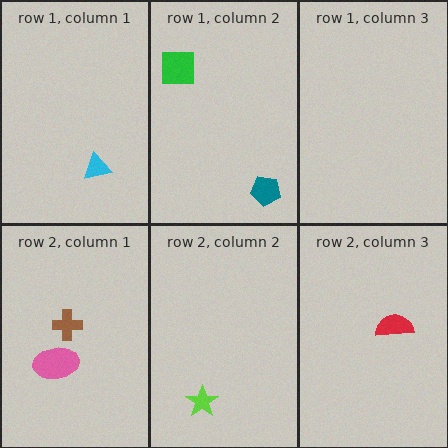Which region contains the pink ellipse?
The row 2, column 1 region.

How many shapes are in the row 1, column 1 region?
1.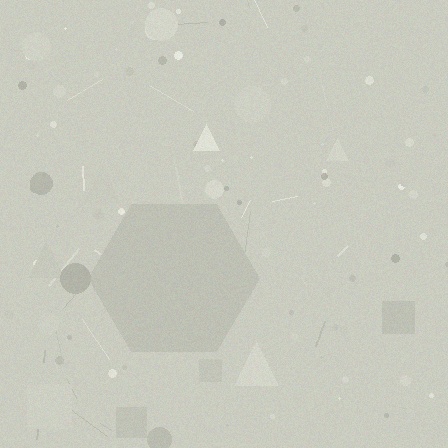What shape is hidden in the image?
A hexagon is hidden in the image.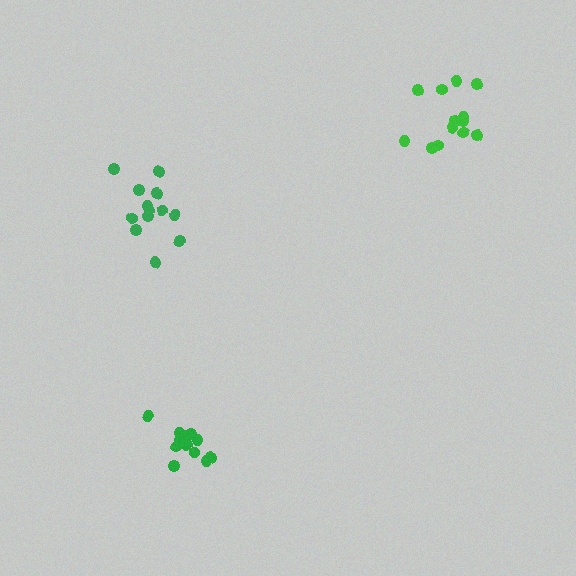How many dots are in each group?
Group 1: 13 dots, Group 2: 13 dots, Group 3: 13 dots (39 total).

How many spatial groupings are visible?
There are 3 spatial groupings.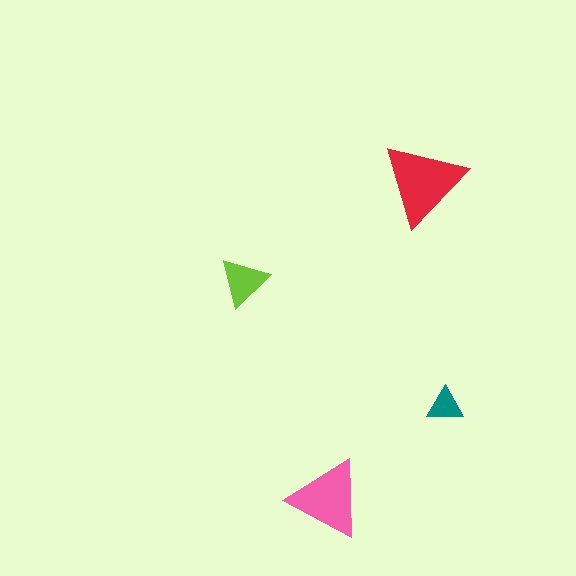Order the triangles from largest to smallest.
the red one, the pink one, the lime one, the teal one.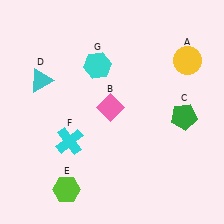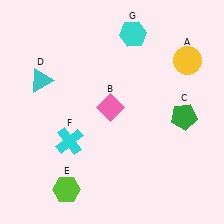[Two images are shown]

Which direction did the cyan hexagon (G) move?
The cyan hexagon (G) moved right.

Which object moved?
The cyan hexagon (G) moved right.